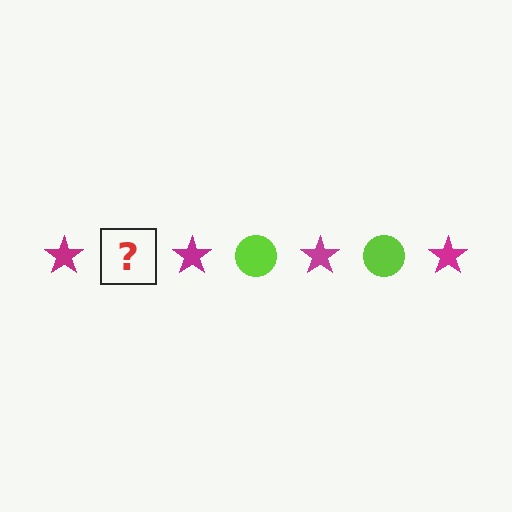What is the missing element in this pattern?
The missing element is a lime circle.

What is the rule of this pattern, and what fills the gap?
The rule is that the pattern alternates between magenta star and lime circle. The gap should be filled with a lime circle.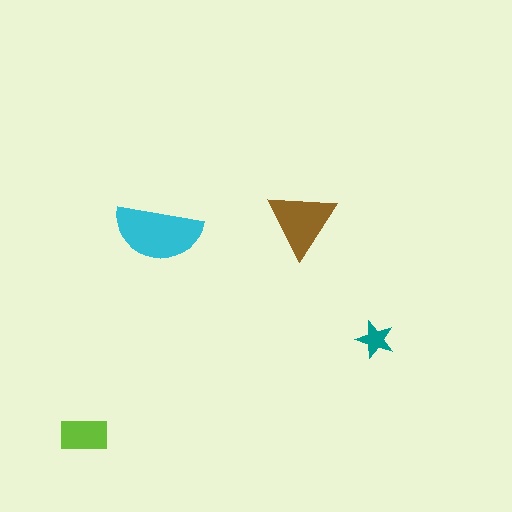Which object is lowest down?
The lime rectangle is bottommost.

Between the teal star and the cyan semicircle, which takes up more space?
The cyan semicircle.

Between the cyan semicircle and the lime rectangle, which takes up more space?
The cyan semicircle.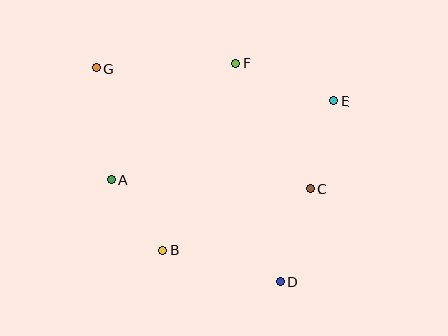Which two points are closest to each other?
Points A and B are closest to each other.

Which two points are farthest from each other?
Points D and G are farthest from each other.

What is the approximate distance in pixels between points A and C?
The distance between A and C is approximately 199 pixels.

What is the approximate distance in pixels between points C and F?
The distance between C and F is approximately 145 pixels.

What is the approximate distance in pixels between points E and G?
The distance between E and G is approximately 240 pixels.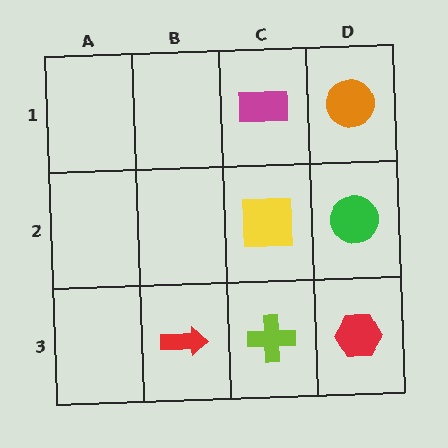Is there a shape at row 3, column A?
No, that cell is empty.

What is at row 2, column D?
A green circle.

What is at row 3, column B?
A red arrow.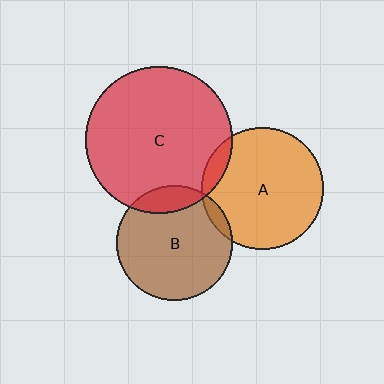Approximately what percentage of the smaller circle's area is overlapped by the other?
Approximately 5%.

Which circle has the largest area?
Circle C (red).